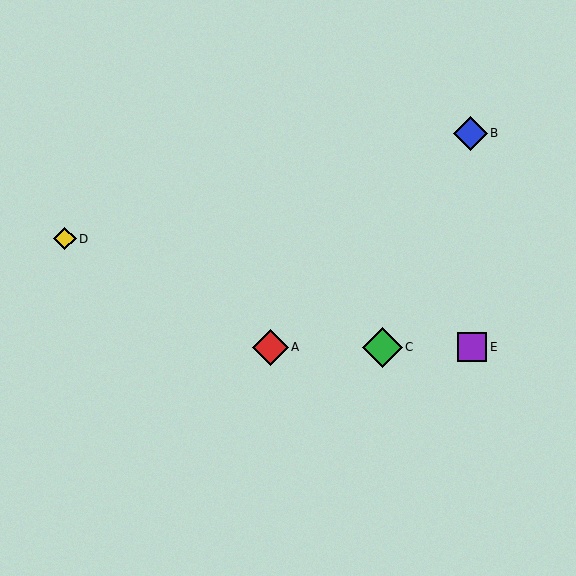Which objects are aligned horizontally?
Objects A, C, E are aligned horizontally.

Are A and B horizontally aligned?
No, A is at y≈347 and B is at y≈133.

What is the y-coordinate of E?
Object E is at y≈347.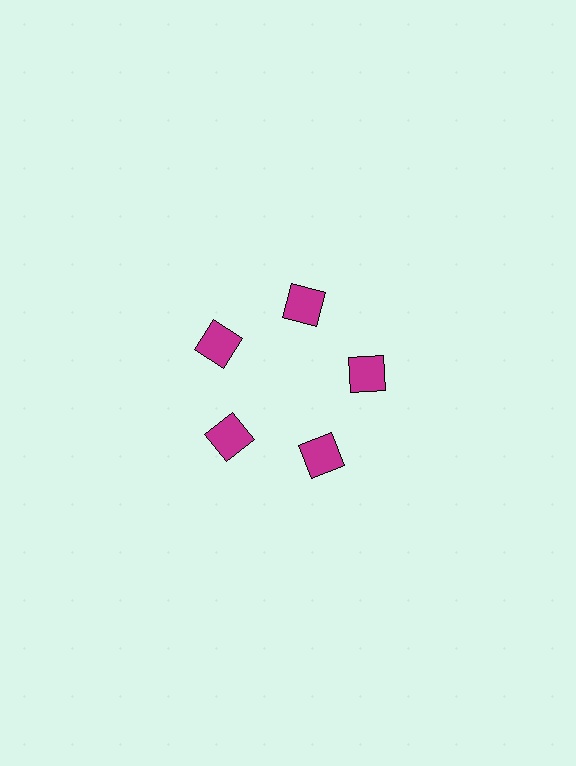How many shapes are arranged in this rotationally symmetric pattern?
There are 5 shapes, arranged in 5 groups of 1.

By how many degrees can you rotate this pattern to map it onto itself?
The pattern maps onto itself every 72 degrees of rotation.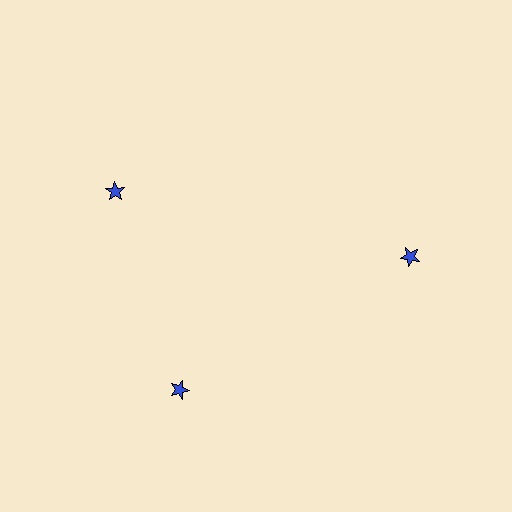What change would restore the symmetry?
The symmetry would be restored by rotating it back into even spacing with its neighbors so that all 3 stars sit at equal angles and equal distance from the center.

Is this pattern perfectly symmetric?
No. The 3 blue stars are arranged in a ring, but one element near the 11 o'clock position is rotated out of alignment along the ring, breaking the 3-fold rotational symmetry.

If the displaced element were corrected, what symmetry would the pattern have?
It would have 3-fold rotational symmetry — the pattern would map onto itself every 120 degrees.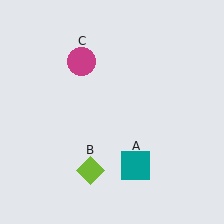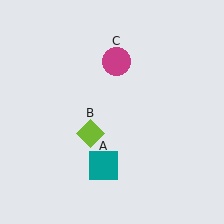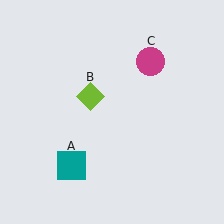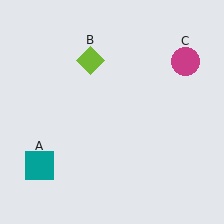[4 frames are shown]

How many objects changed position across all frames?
3 objects changed position: teal square (object A), lime diamond (object B), magenta circle (object C).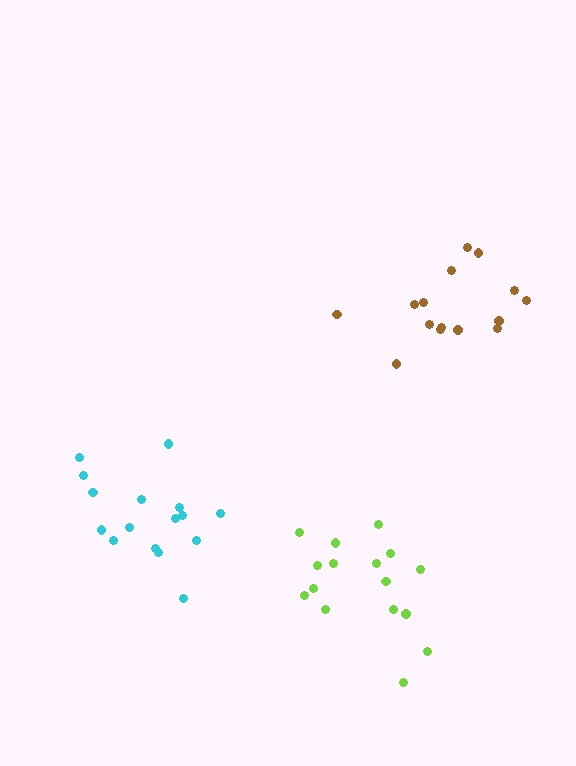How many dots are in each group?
Group 1: 16 dots, Group 2: 15 dots, Group 3: 16 dots (47 total).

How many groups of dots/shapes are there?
There are 3 groups.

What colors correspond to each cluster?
The clusters are colored: lime, brown, cyan.